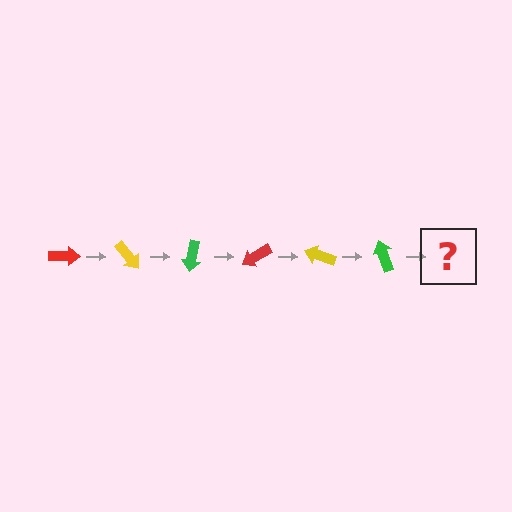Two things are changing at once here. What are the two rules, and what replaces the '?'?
The two rules are that it rotates 50 degrees each step and the color cycles through red, yellow, and green. The '?' should be a red arrow, rotated 300 degrees from the start.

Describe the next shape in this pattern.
It should be a red arrow, rotated 300 degrees from the start.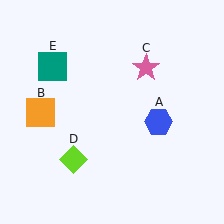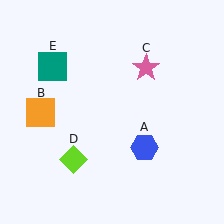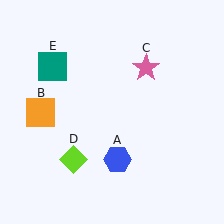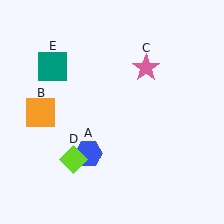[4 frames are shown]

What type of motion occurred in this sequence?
The blue hexagon (object A) rotated clockwise around the center of the scene.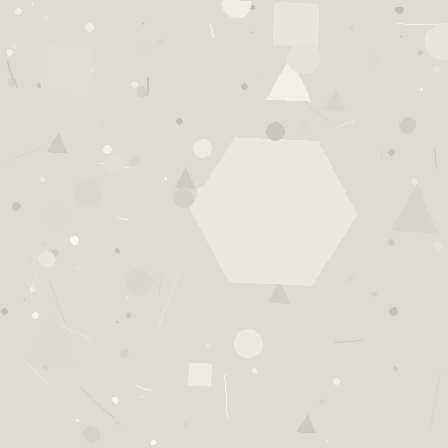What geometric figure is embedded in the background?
A hexagon is embedded in the background.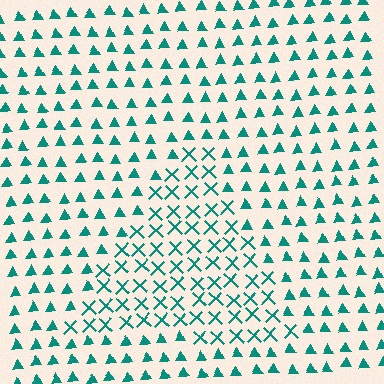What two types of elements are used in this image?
The image uses X marks inside the triangle region and triangles outside it.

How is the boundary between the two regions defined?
The boundary is defined by a change in element shape: X marks inside vs. triangles outside. All elements share the same color and spacing.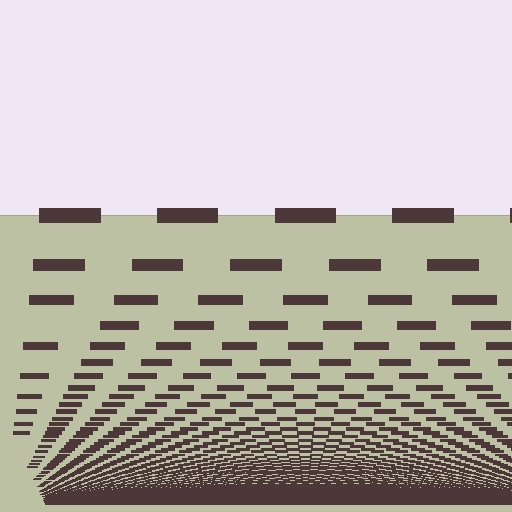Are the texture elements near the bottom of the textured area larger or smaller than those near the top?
Smaller. The gradient is inverted — elements near the bottom are smaller and denser.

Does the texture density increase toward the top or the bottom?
Density increases toward the bottom.